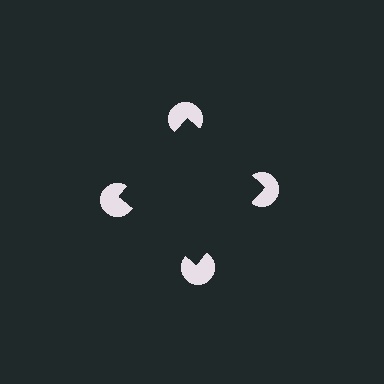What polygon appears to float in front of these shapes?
An illusory square — its edges are inferred from the aligned wedge cuts in the pac-man discs, not physically drawn.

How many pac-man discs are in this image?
There are 4 — one at each vertex of the illusory square.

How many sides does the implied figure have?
4 sides.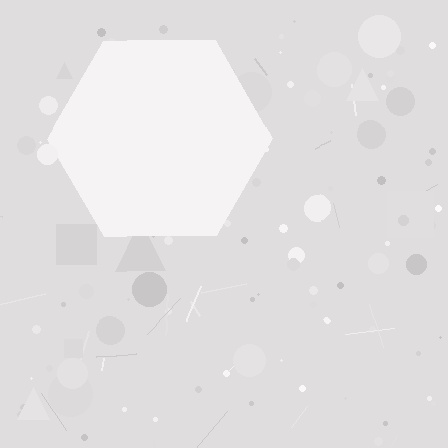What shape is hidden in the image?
A hexagon is hidden in the image.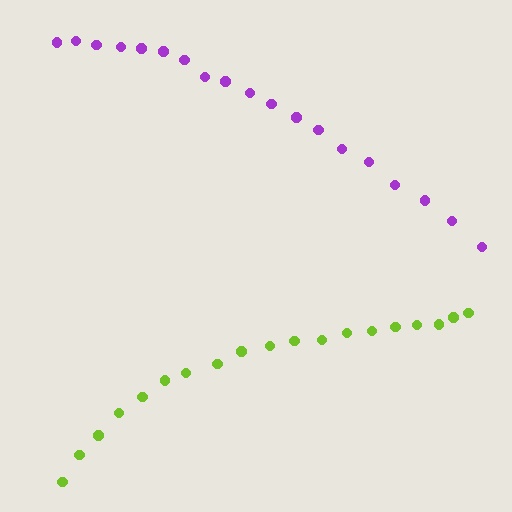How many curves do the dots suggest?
There are 2 distinct paths.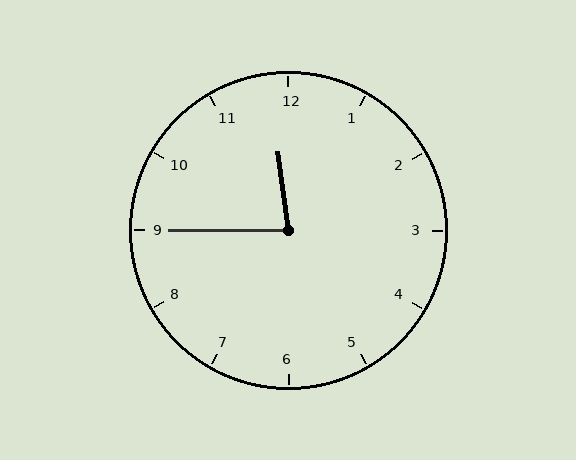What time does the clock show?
11:45.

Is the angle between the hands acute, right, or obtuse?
It is acute.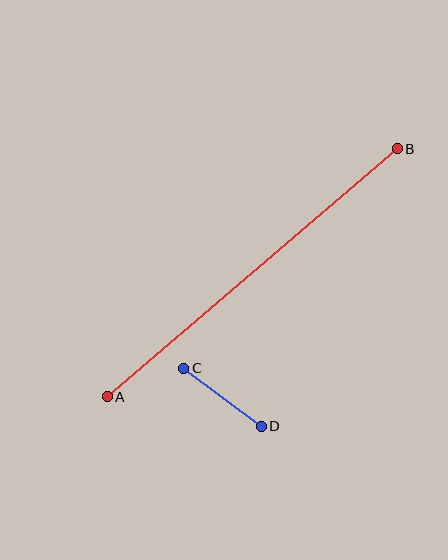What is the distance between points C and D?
The distance is approximately 97 pixels.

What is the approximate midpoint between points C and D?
The midpoint is at approximately (223, 397) pixels.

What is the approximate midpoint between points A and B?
The midpoint is at approximately (252, 273) pixels.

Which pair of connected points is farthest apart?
Points A and B are farthest apart.